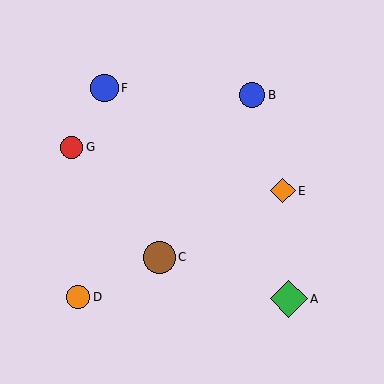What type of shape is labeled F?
Shape F is a blue circle.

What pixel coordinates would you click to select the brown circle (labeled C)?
Click at (159, 258) to select the brown circle C.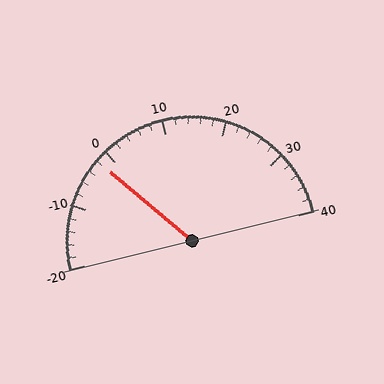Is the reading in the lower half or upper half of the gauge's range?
The reading is in the lower half of the range (-20 to 40).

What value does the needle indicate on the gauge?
The needle indicates approximately -2.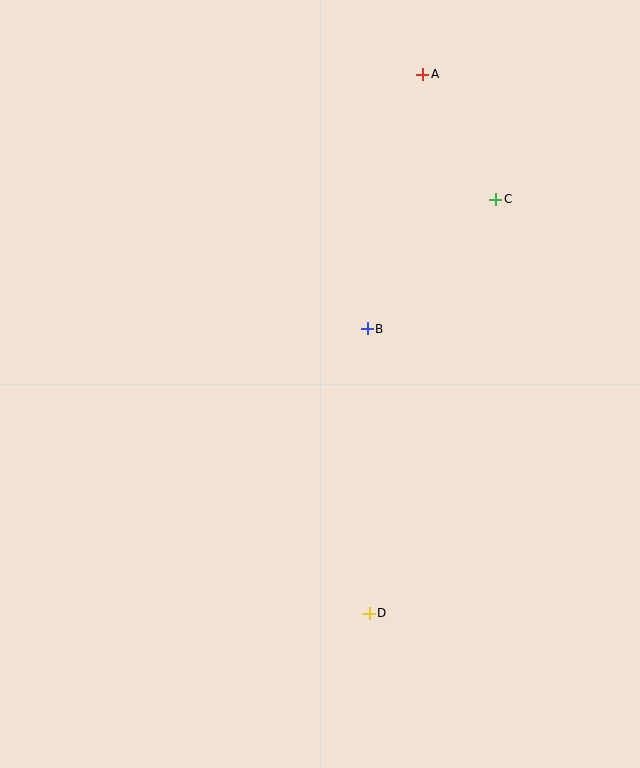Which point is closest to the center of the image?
Point B at (367, 329) is closest to the center.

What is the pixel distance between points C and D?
The distance between C and D is 433 pixels.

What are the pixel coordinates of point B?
Point B is at (367, 329).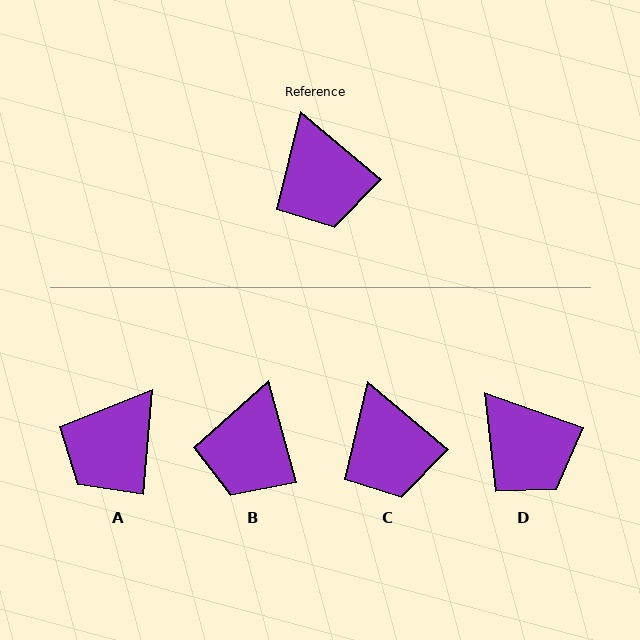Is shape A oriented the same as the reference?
No, it is off by about 55 degrees.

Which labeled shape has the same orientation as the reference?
C.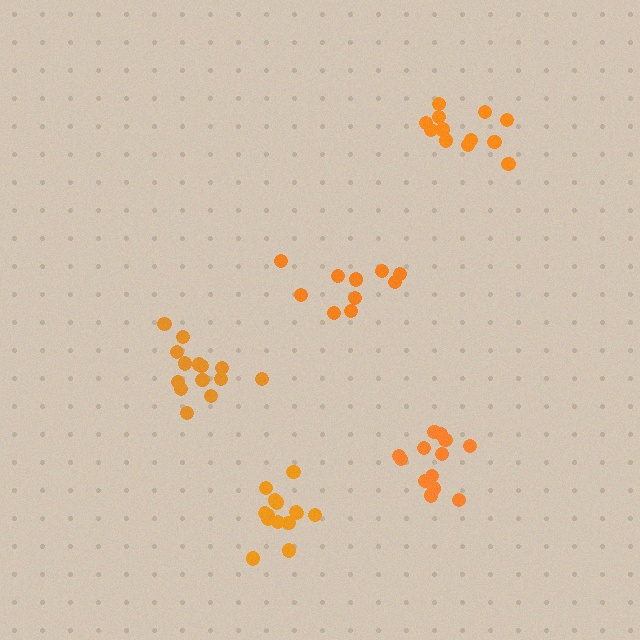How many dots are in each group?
Group 1: 14 dots, Group 2: 13 dots, Group 3: 13 dots, Group 4: 14 dots, Group 5: 10 dots (64 total).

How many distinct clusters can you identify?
There are 5 distinct clusters.